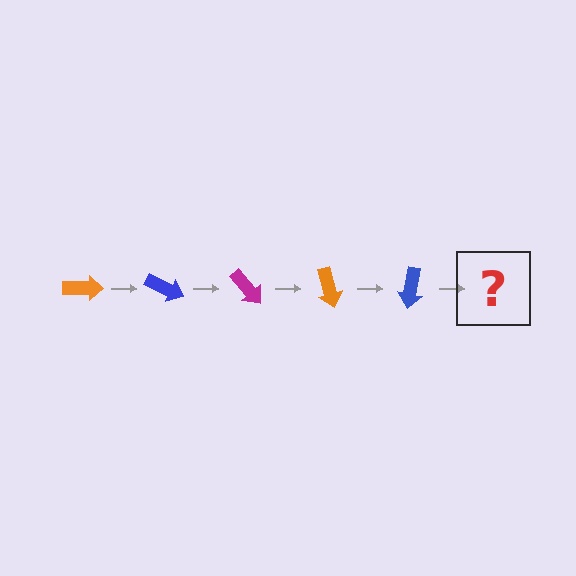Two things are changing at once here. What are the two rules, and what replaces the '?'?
The two rules are that it rotates 25 degrees each step and the color cycles through orange, blue, and magenta. The '?' should be a magenta arrow, rotated 125 degrees from the start.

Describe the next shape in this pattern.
It should be a magenta arrow, rotated 125 degrees from the start.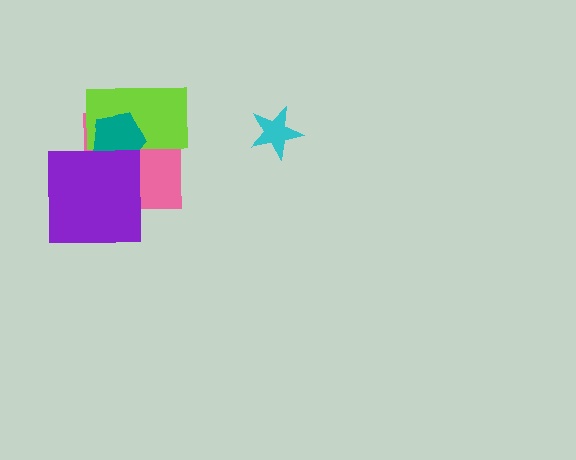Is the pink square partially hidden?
Yes, it is partially covered by another shape.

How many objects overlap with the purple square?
2 objects overlap with the purple square.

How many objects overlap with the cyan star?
0 objects overlap with the cyan star.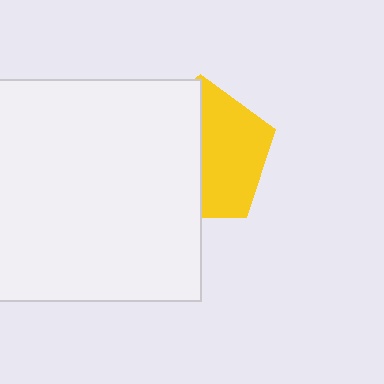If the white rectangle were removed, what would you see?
You would see the complete yellow pentagon.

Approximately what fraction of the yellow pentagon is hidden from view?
Roughly 51% of the yellow pentagon is hidden behind the white rectangle.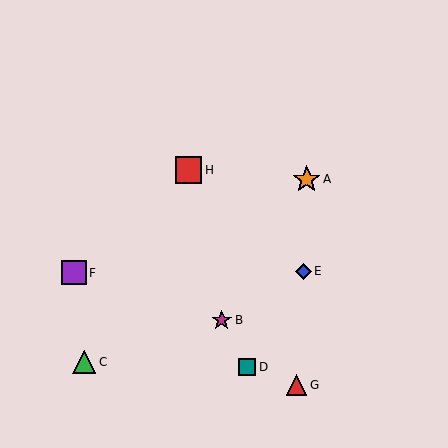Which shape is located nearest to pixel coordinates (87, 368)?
The green triangle (labeled C) at (84, 362) is nearest to that location.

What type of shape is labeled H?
Shape H is a red square.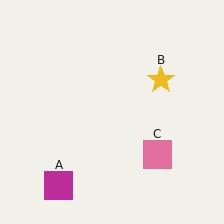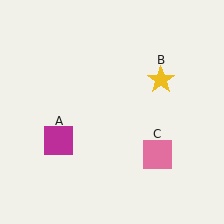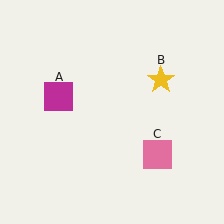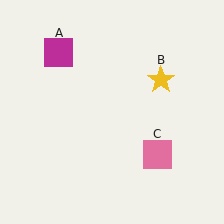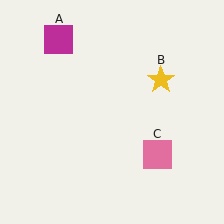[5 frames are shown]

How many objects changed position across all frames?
1 object changed position: magenta square (object A).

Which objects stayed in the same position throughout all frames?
Yellow star (object B) and pink square (object C) remained stationary.